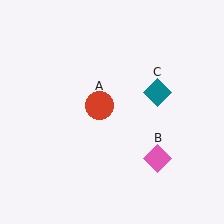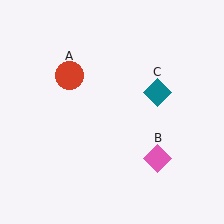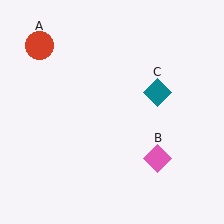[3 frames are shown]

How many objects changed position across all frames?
1 object changed position: red circle (object A).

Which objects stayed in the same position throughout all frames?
Pink diamond (object B) and teal diamond (object C) remained stationary.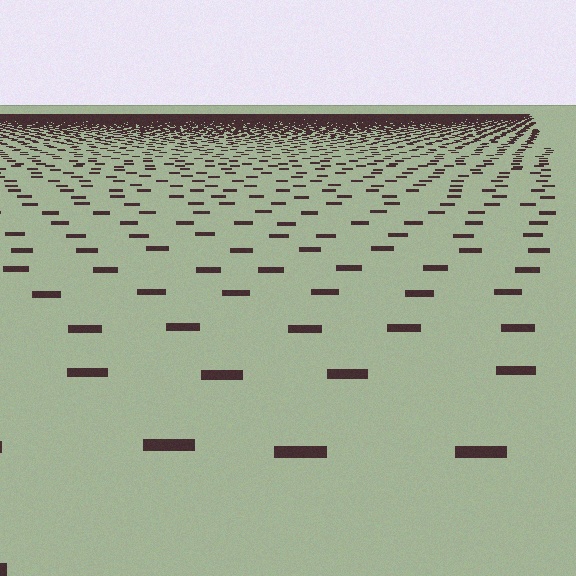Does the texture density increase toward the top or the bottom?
Density increases toward the top.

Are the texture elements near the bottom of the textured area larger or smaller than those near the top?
Larger. Near the bottom, elements are closer to the viewer and appear at a bigger on-screen size.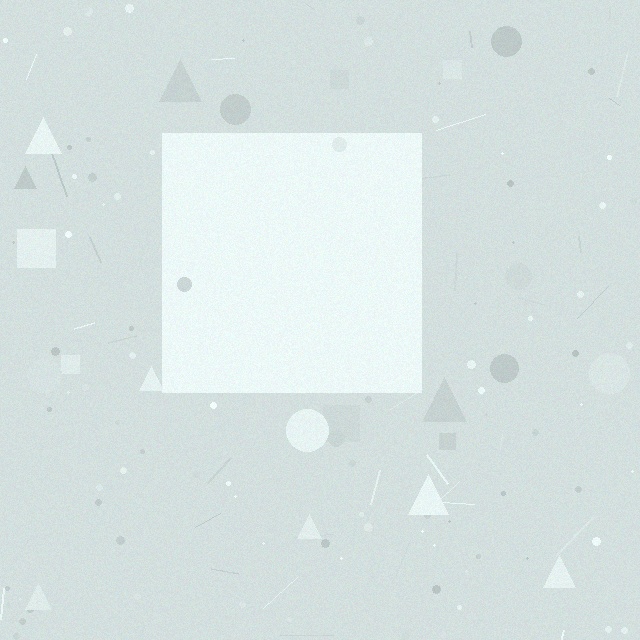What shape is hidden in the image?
A square is hidden in the image.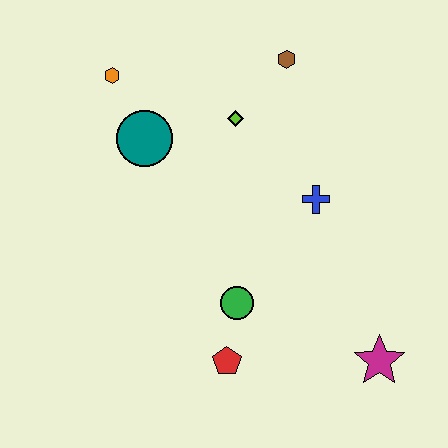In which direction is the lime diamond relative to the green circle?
The lime diamond is above the green circle.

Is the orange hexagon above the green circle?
Yes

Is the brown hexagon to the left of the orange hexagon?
No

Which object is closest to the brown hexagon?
The lime diamond is closest to the brown hexagon.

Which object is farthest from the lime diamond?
The magenta star is farthest from the lime diamond.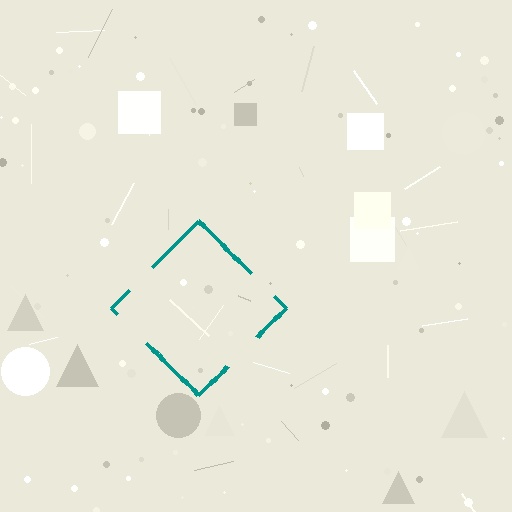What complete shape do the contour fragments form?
The contour fragments form a diamond.